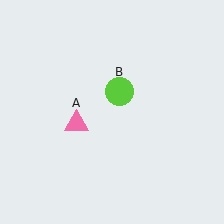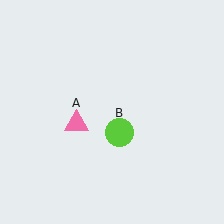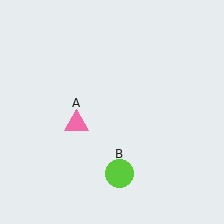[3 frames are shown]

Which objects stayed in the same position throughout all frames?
Pink triangle (object A) remained stationary.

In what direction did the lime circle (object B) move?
The lime circle (object B) moved down.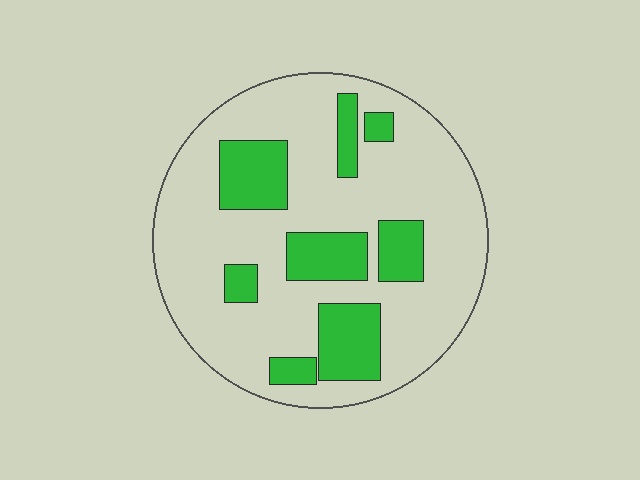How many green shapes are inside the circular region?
8.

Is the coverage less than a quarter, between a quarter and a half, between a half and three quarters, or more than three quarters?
Less than a quarter.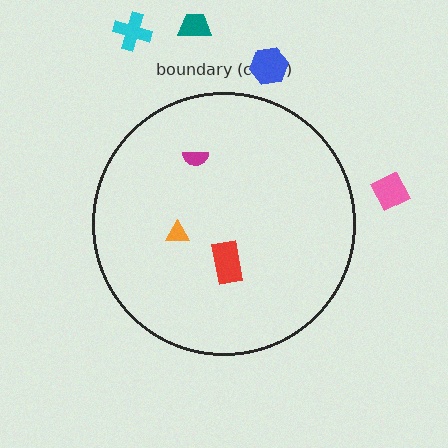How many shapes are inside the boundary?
3 inside, 4 outside.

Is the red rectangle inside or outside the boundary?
Inside.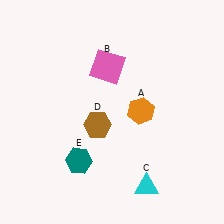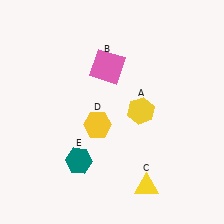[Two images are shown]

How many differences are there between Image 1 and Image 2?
There are 3 differences between the two images.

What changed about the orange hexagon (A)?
In Image 1, A is orange. In Image 2, it changed to yellow.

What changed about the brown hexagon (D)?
In Image 1, D is brown. In Image 2, it changed to yellow.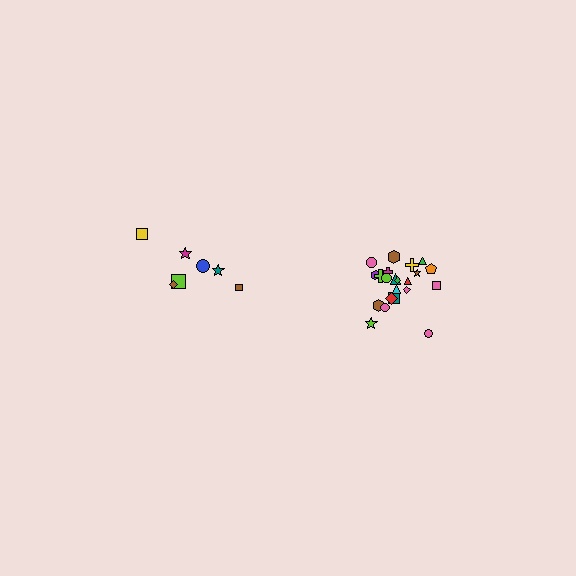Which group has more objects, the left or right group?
The right group.